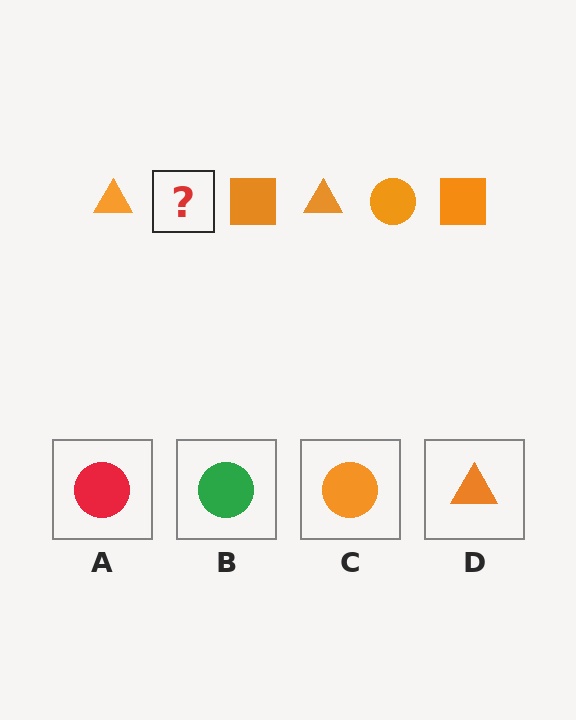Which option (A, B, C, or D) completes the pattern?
C.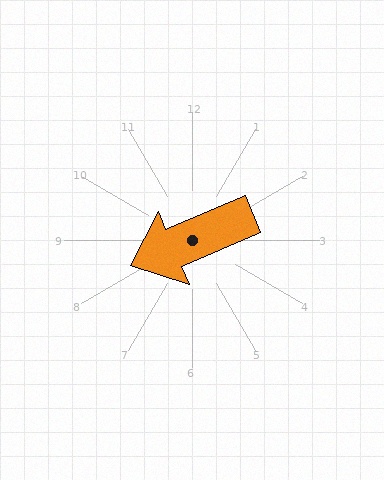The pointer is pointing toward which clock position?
Roughly 8 o'clock.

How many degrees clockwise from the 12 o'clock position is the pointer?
Approximately 247 degrees.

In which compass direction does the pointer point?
Southwest.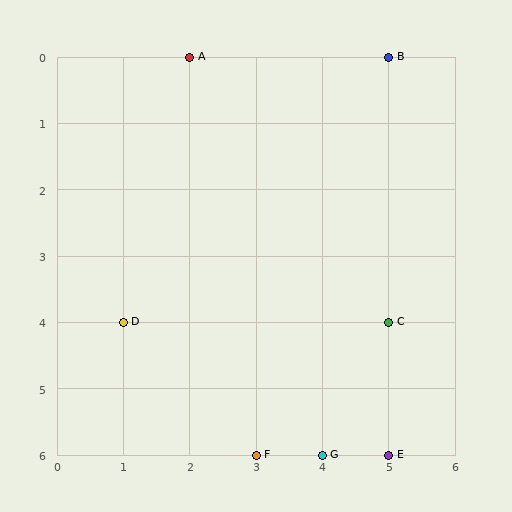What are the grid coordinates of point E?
Point E is at grid coordinates (5, 6).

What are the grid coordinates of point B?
Point B is at grid coordinates (5, 0).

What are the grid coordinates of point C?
Point C is at grid coordinates (5, 4).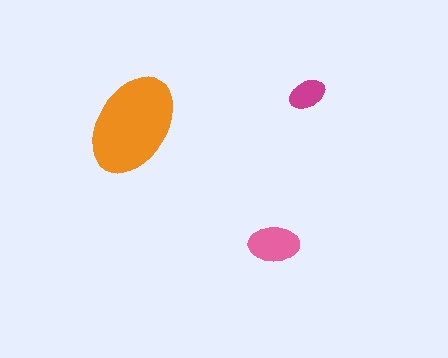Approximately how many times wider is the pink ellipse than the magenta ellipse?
About 1.5 times wider.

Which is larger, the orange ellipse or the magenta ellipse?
The orange one.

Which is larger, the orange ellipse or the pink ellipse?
The orange one.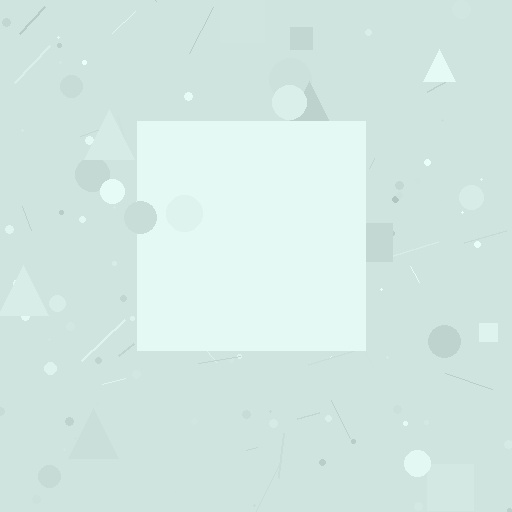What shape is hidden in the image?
A square is hidden in the image.